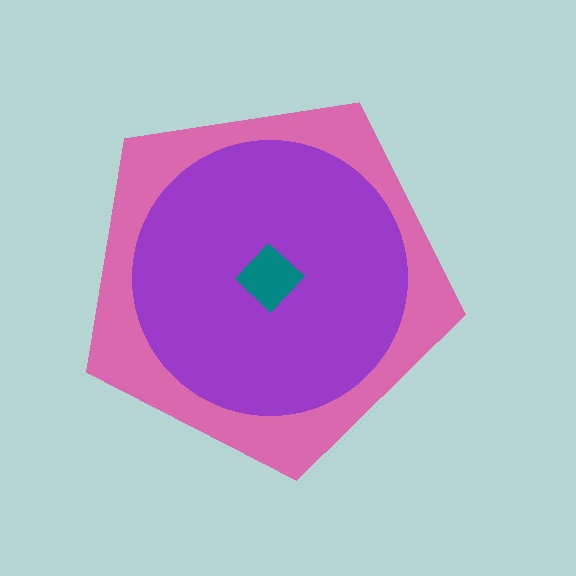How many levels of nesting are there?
3.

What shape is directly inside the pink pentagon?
The purple circle.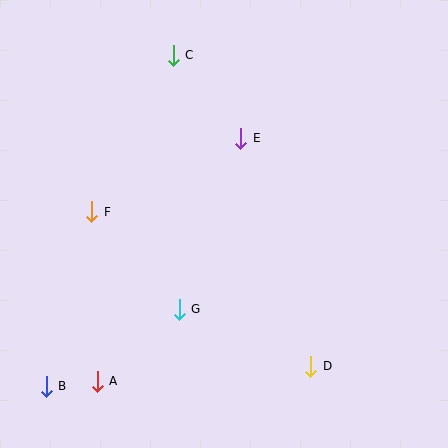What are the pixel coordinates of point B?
Point B is at (46, 386).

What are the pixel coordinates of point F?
Point F is at (92, 212).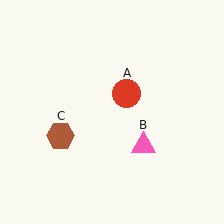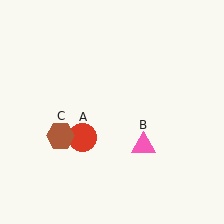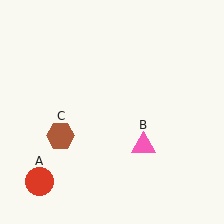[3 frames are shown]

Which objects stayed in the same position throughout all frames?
Pink triangle (object B) and brown hexagon (object C) remained stationary.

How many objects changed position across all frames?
1 object changed position: red circle (object A).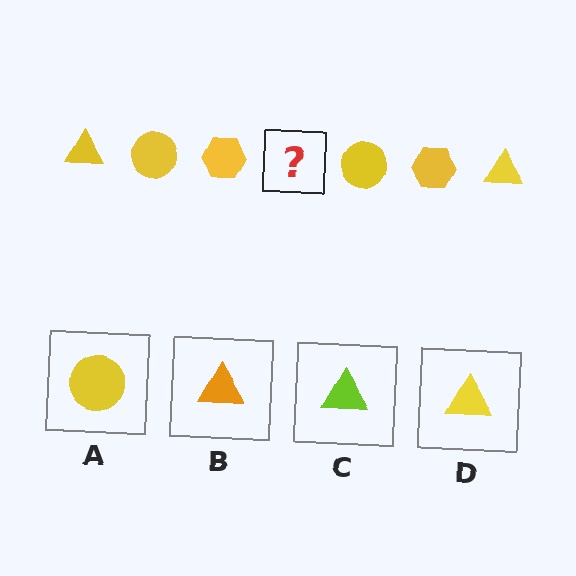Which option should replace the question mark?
Option D.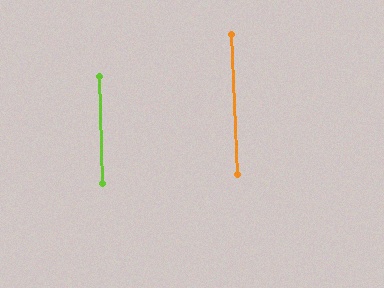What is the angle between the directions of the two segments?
Approximately 1 degree.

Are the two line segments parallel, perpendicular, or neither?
Parallel — their directions differ by only 0.9°.